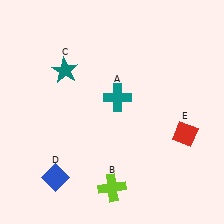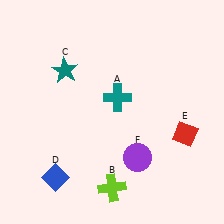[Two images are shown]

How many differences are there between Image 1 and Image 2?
There is 1 difference between the two images.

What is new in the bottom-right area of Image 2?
A purple circle (F) was added in the bottom-right area of Image 2.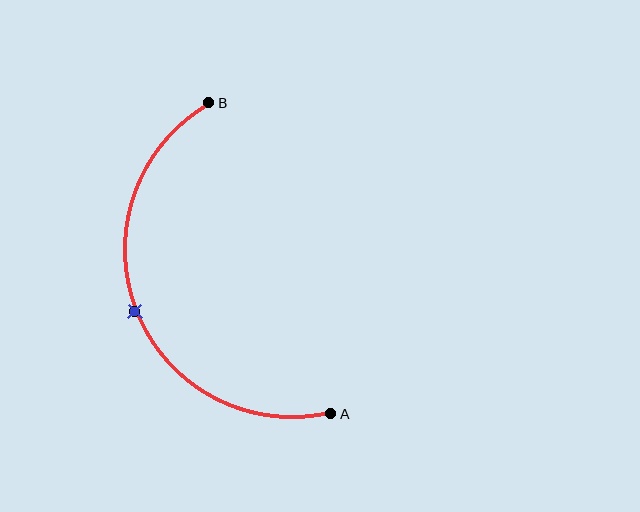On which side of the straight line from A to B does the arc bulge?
The arc bulges to the left of the straight line connecting A and B.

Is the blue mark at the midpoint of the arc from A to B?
Yes. The blue mark lies on the arc at equal arc-length from both A and B — it is the arc midpoint.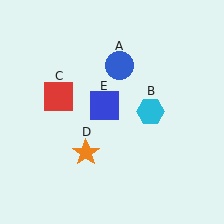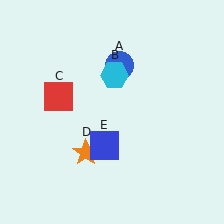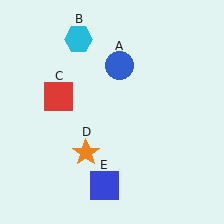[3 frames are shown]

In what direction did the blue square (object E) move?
The blue square (object E) moved down.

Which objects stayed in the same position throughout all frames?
Blue circle (object A) and red square (object C) and orange star (object D) remained stationary.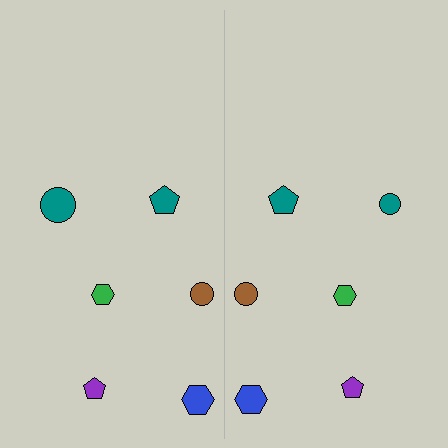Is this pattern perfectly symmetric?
No, the pattern is not perfectly symmetric. The teal circle on the right side has a different size than its mirror counterpart.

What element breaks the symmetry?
The teal circle on the right side has a different size than its mirror counterpart.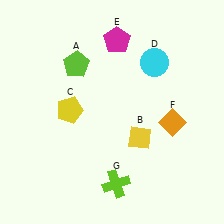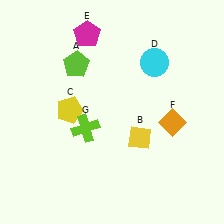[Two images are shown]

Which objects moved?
The objects that moved are: the magenta pentagon (E), the lime cross (G).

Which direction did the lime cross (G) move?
The lime cross (G) moved up.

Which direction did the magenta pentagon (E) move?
The magenta pentagon (E) moved left.